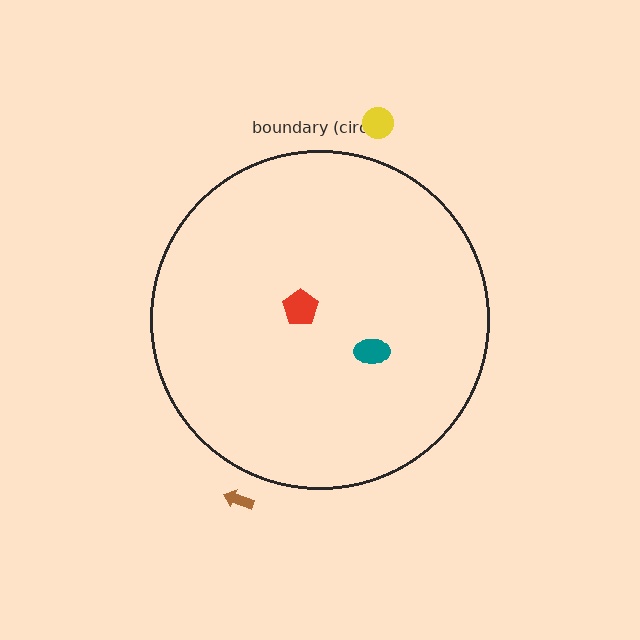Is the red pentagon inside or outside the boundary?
Inside.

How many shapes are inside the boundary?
2 inside, 2 outside.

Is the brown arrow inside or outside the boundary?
Outside.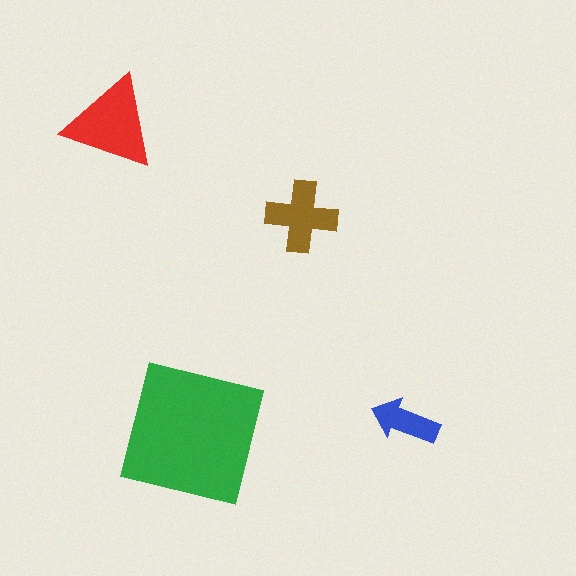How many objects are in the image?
There are 4 objects in the image.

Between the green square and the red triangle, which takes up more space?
The green square.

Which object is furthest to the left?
The red triangle is leftmost.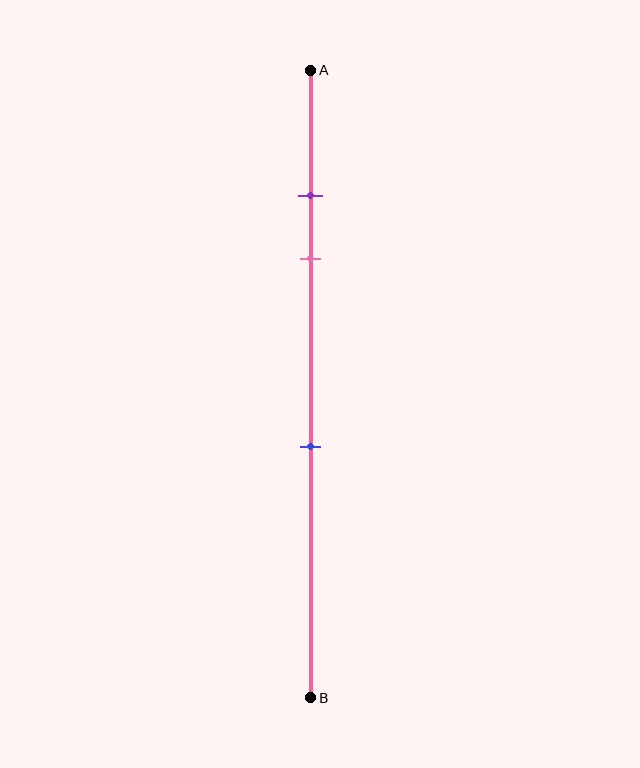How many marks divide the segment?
There are 3 marks dividing the segment.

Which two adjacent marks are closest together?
The purple and pink marks are the closest adjacent pair.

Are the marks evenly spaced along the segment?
No, the marks are not evenly spaced.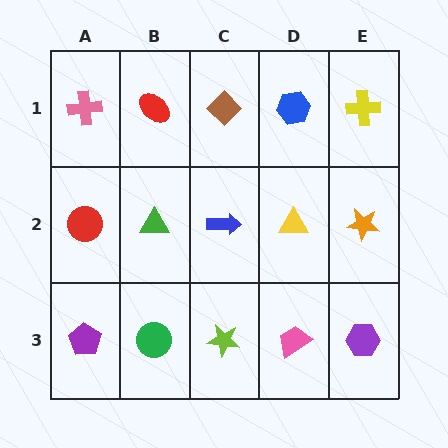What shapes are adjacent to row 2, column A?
A pink cross (row 1, column A), a purple pentagon (row 3, column A), a green triangle (row 2, column B).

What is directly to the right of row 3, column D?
A purple hexagon.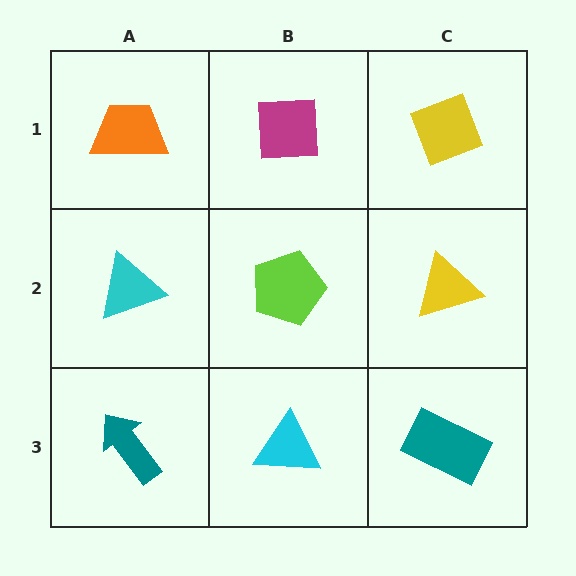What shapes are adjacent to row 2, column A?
An orange trapezoid (row 1, column A), a teal arrow (row 3, column A), a lime pentagon (row 2, column B).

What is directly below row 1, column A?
A cyan triangle.